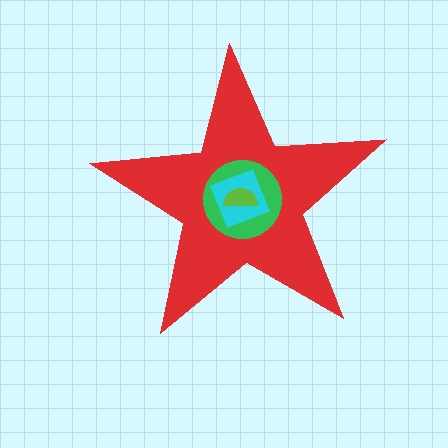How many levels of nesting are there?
4.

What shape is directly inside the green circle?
The cyan square.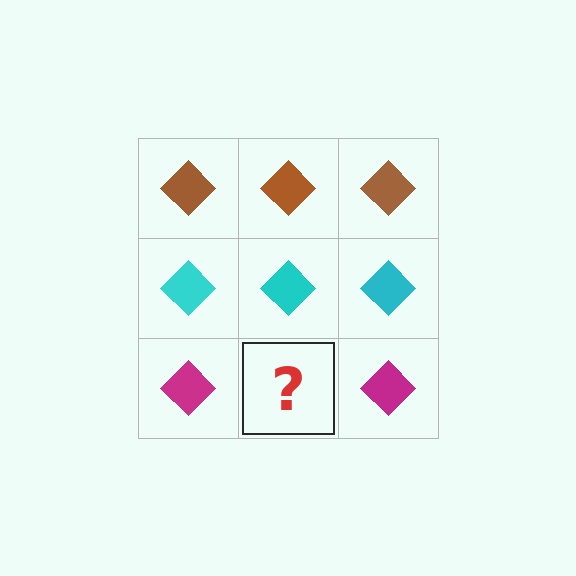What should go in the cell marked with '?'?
The missing cell should contain a magenta diamond.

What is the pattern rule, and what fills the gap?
The rule is that each row has a consistent color. The gap should be filled with a magenta diamond.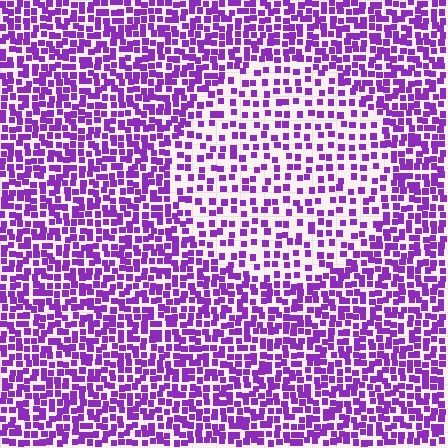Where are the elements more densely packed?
The elements are more densely packed outside the circle boundary.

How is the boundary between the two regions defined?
The boundary is defined by a change in element density (approximately 1.9x ratio). All elements are the same color, size, and shape.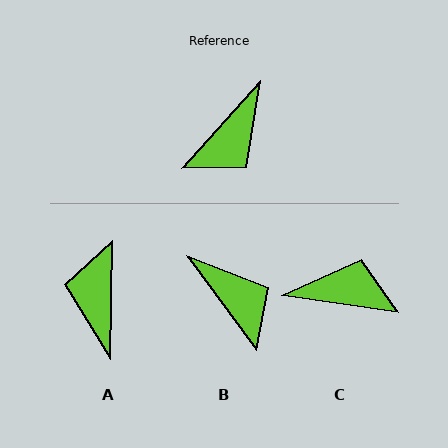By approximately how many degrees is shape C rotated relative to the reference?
Approximately 124 degrees counter-clockwise.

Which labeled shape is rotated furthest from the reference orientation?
A, about 139 degrees away.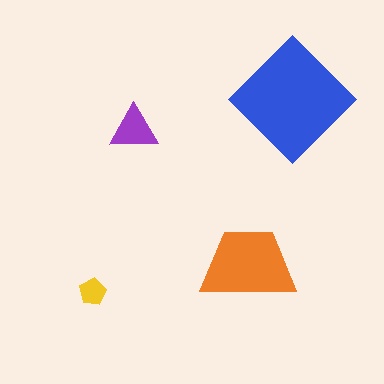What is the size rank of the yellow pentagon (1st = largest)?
4th.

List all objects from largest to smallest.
The blue diamond, the orange trapezoid, the purple triangle, the yellow pentagon.